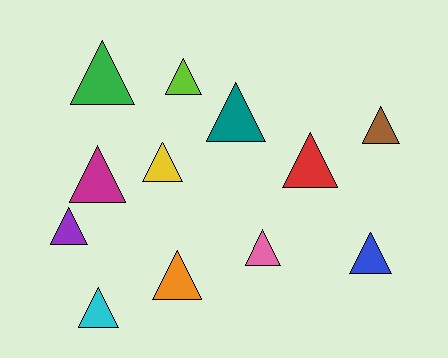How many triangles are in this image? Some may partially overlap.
There are 12 triangles.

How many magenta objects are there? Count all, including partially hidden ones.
There is 1 magenta object.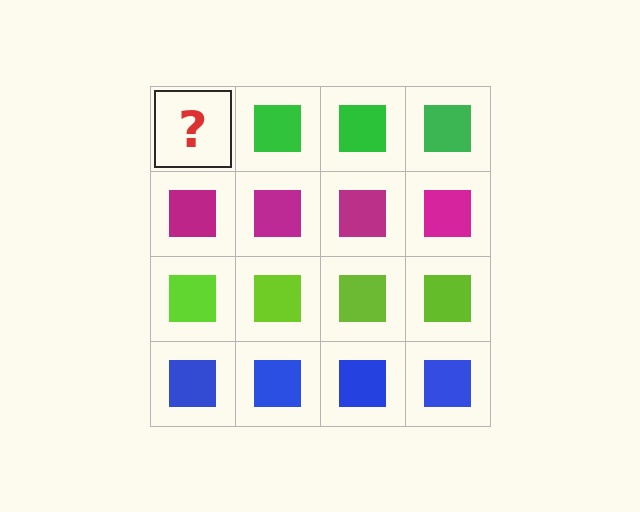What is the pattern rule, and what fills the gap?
The rule is that each row has a consistent color. The gap should be filled with a green square.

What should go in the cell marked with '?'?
The missing cell should contain a green square.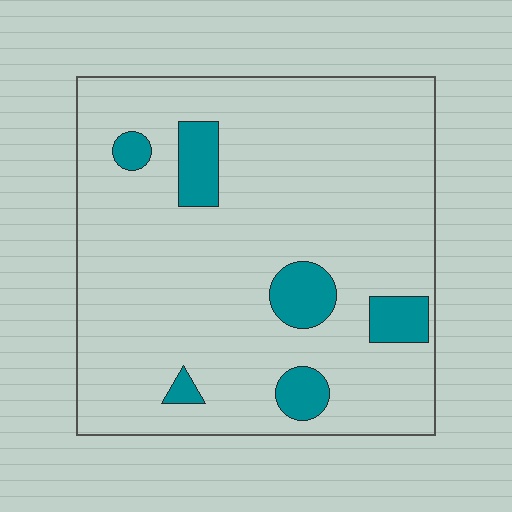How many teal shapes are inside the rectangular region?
6.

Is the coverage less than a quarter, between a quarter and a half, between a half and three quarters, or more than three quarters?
Less than a quarter.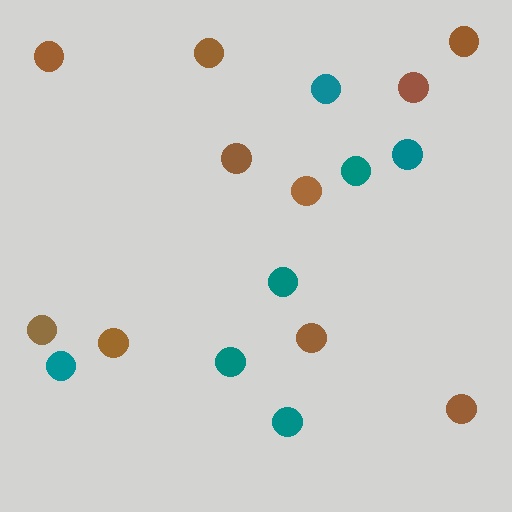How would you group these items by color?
There are 2 groups: one group of teal circles (7) and one group of brown circles (10).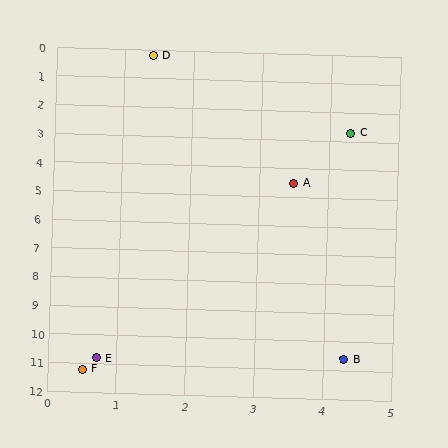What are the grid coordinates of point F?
Point F is at approximately (0.5, 11.2).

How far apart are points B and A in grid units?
Points B and A are about 6.2 grid units apart.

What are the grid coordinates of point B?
Point B is at approximately (4.3, 10.6).